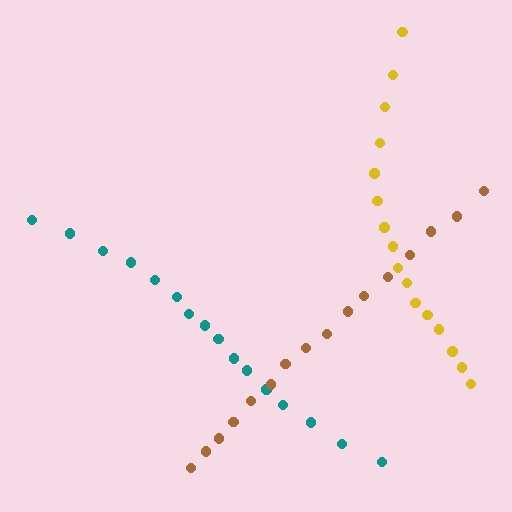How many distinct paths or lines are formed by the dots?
There are 3 distinct paths.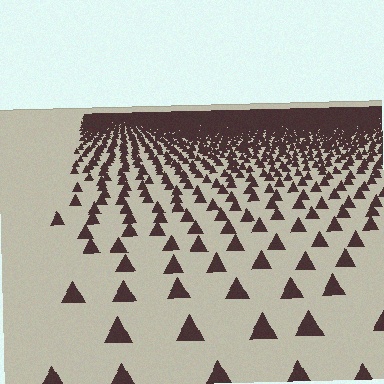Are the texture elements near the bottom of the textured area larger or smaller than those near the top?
Larger. Near the bottom, elements are closer to the viewer and appear at a bigger on-screen size.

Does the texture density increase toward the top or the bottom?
Density increases toward the top.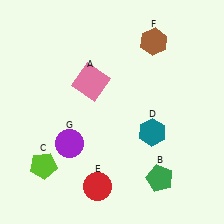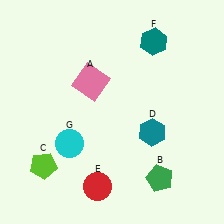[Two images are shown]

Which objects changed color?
F changed from brown to teal. G changed from purple to cyan.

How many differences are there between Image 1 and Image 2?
There are 2 differences between the two images.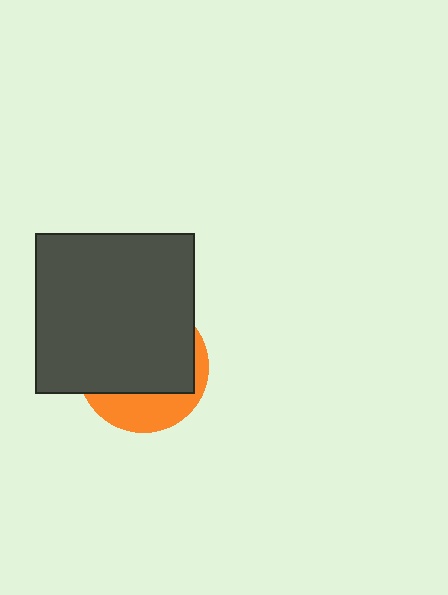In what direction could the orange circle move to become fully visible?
The orange circle could move down. That would shift it out from behind the dark gray square entirely.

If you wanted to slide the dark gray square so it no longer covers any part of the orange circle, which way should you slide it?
Slide it up — that is the most direct way to separate the two shapes.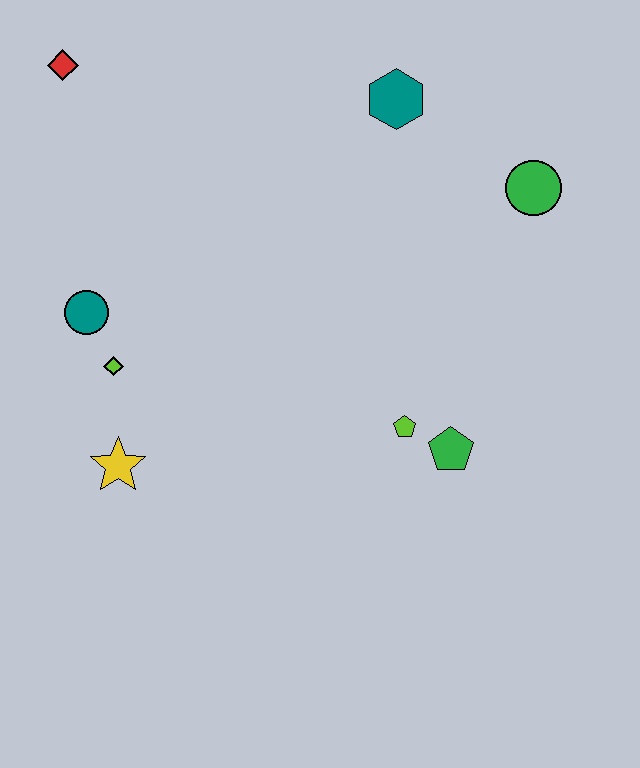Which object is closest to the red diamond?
The teal circle is closest to the red diamond.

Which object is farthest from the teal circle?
The green circle is farthest from the teal circle.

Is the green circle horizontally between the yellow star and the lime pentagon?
No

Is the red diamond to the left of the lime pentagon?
Yes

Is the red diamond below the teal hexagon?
No